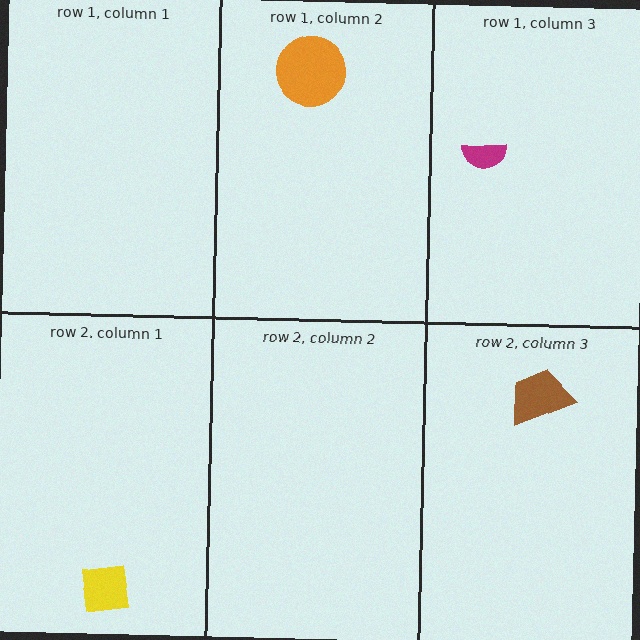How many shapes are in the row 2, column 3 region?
1.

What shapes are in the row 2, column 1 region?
The yellow square.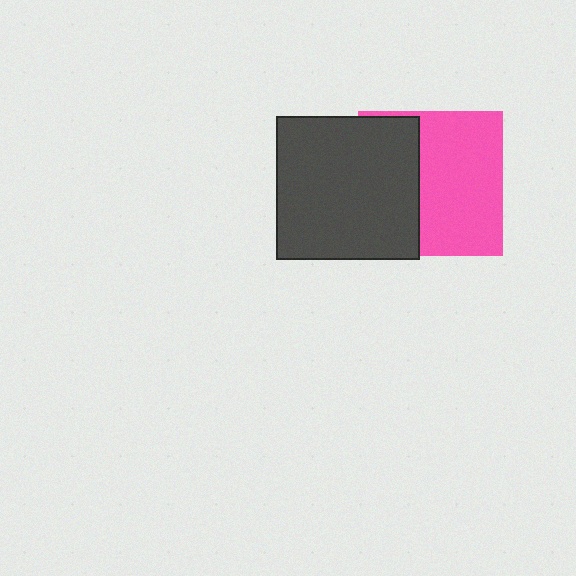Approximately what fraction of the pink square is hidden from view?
Roughly 41% of the pink square is hidden behind the dark gray square.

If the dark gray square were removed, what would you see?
You would see the complete pink square.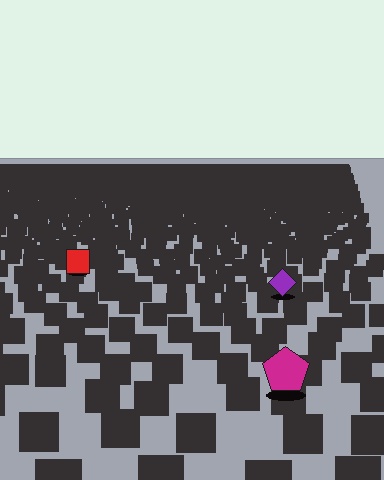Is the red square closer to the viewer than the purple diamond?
No. The purple diamond is closer — you can tell from the texture gradient: the ground texture is coarser near it.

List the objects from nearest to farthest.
From nearest to farthest: the magenta pentagon, the purple diamond, the red square.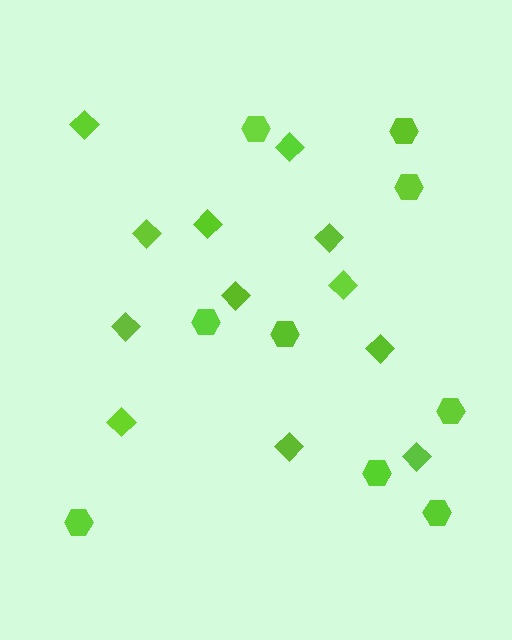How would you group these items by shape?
There are 2 groups: one group of hexagons (9) and one group of diamonds (12).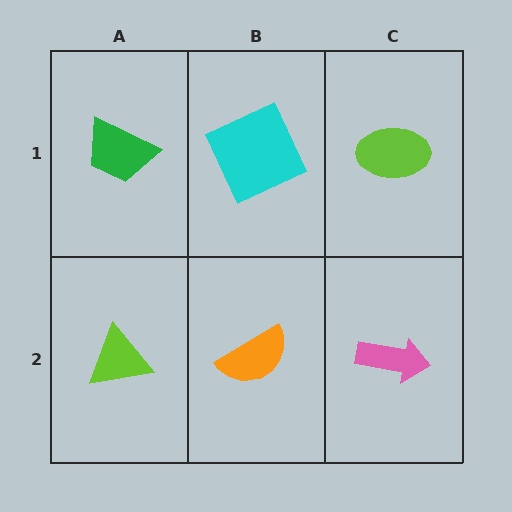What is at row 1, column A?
A green trapezoid.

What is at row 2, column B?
An orange semicircle.